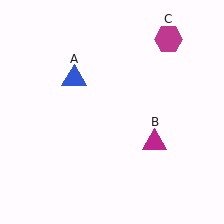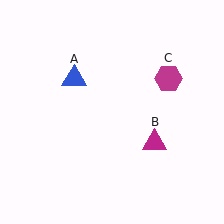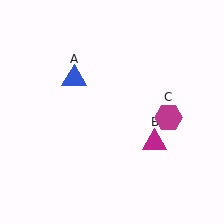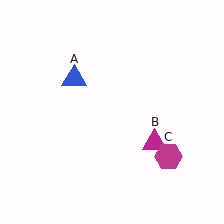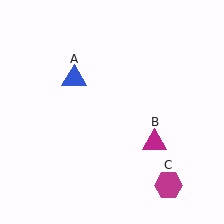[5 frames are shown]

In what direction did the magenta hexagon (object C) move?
The magenta hexagon (object C) moved down.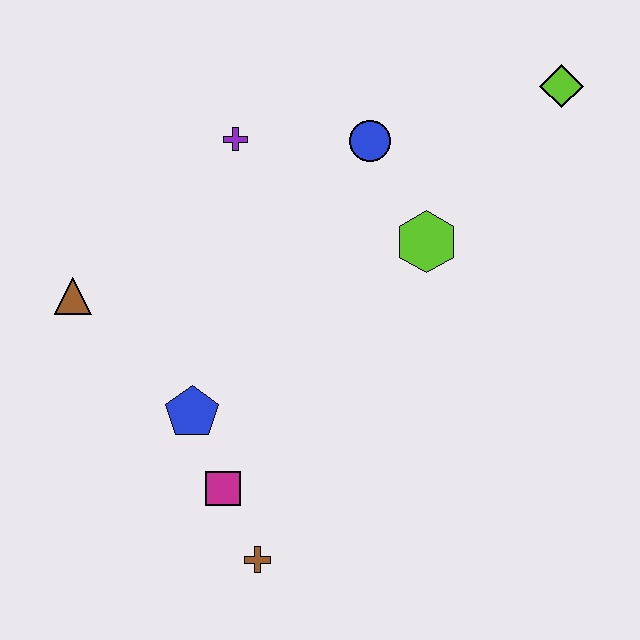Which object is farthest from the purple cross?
The brown cross is farthest from the purple cross.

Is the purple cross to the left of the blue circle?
Yes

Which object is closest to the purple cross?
The blue circle is closest to the purple cross.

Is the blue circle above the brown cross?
Yes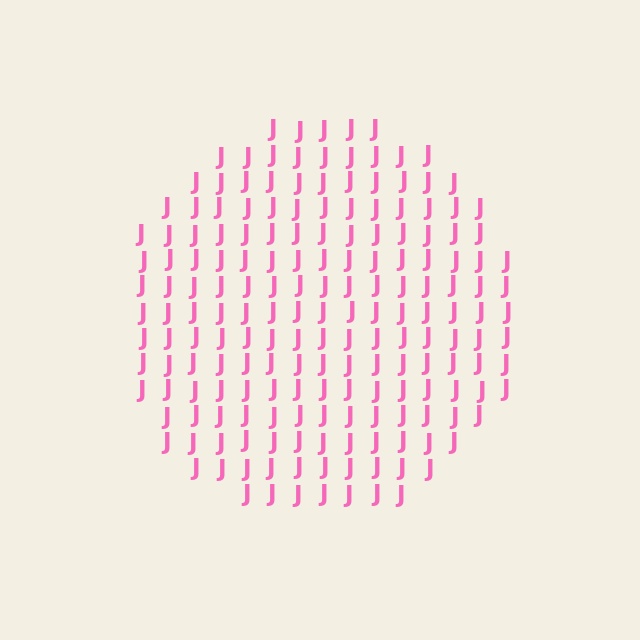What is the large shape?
The large shape is a circle.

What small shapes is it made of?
It is made of small letter J's.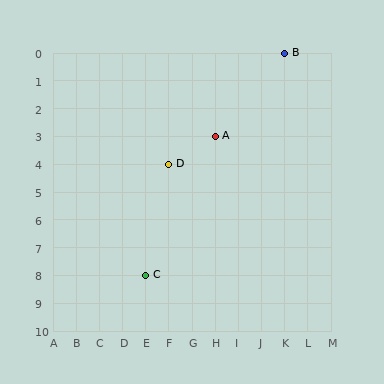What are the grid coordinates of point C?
Point C is at grid coordinates (E, 8).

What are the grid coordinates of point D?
Point D is at grid coordinates (F, 4).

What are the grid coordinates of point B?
Point B is at grid coordinates (K, 0).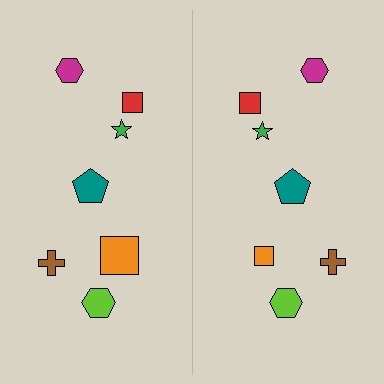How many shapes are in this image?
There are 14 shapes in this image.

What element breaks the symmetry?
The orange square on the right side has a different size than its mirror counterpart.